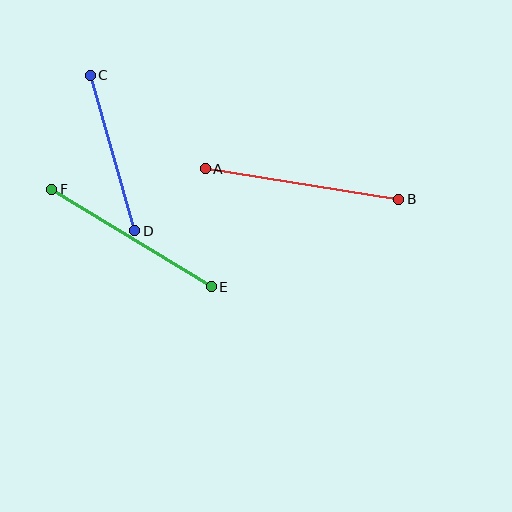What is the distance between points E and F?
The distance is approximately 187 pixels.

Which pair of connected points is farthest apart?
Points A and B are farthest apart.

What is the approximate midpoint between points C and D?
The midpoint is at approximately (113, 153) pixels.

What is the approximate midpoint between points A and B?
The midpoint is at approximately (302, 184) pixels.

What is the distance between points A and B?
The distance is approximately 196 pixels.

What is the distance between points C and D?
The distance is approximately 162 pixels.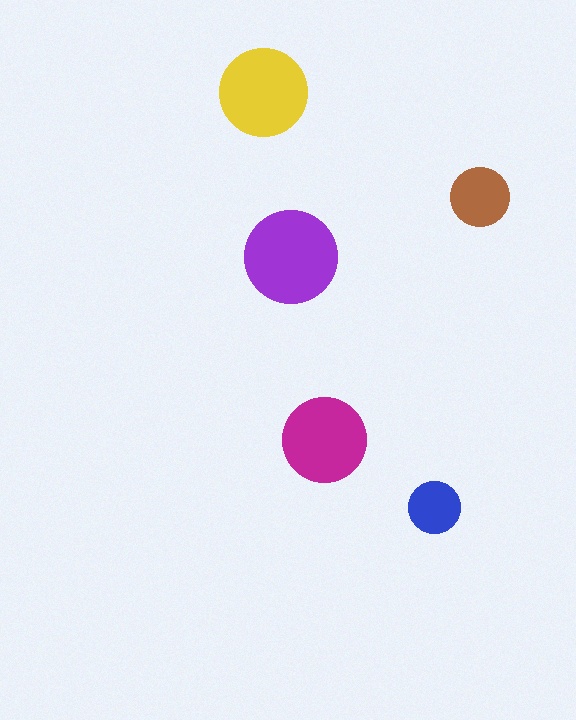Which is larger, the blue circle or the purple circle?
The purple one.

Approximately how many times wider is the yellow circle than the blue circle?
About 1.5 times wider.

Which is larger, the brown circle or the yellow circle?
The yellow one.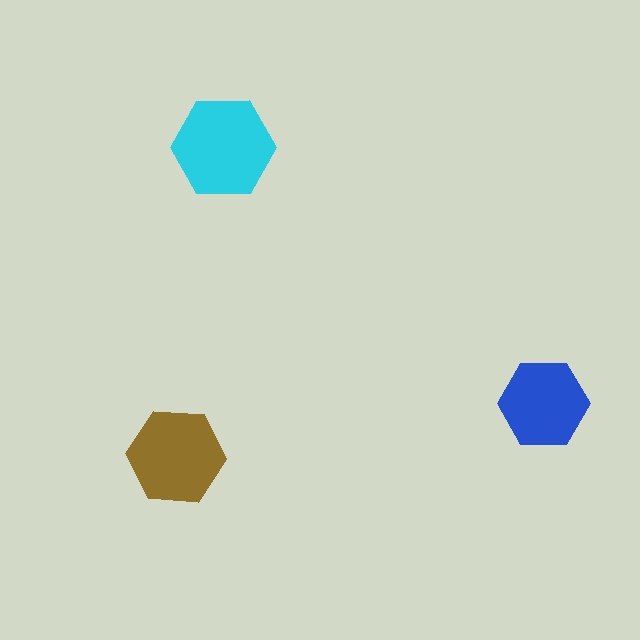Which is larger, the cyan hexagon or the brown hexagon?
The cyan one.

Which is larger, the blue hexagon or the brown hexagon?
The brown one.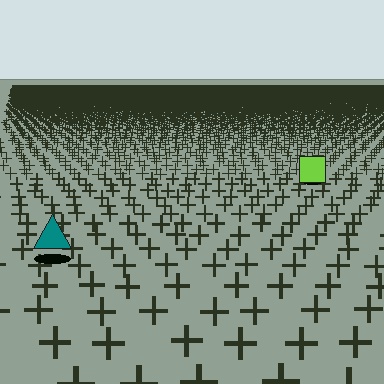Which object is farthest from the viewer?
The lime square is farthest from the viewer. It appears smaller and the ground texture around it is denser.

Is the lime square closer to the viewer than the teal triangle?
No. The teal triangle is closer — you can tell from the texture gradient: the ground texture is coarser near it.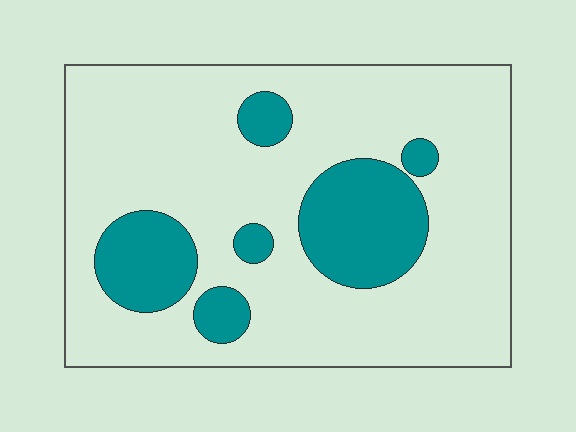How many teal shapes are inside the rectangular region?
6.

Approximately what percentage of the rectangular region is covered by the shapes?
Approximately 20%.